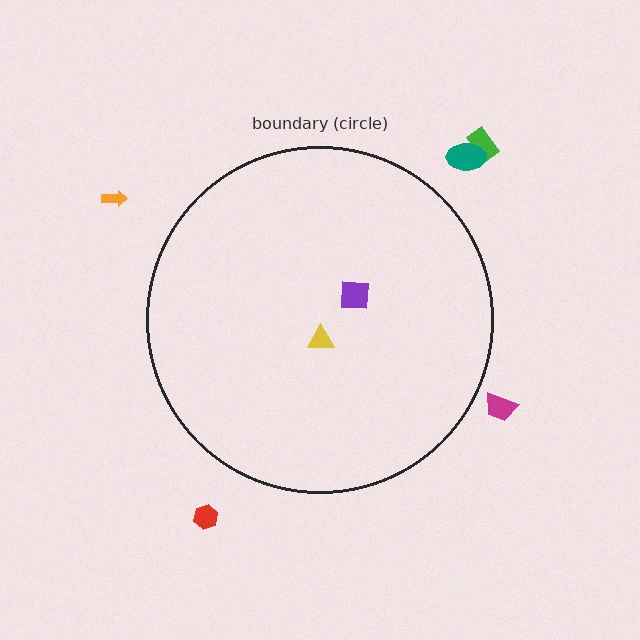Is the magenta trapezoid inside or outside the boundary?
Outside.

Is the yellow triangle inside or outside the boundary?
Inside.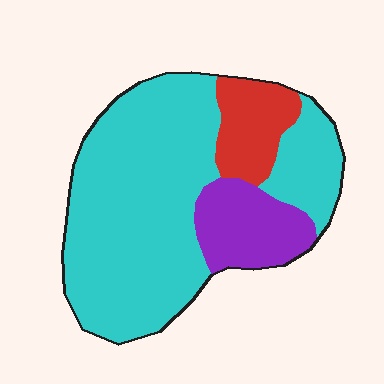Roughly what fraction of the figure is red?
Red covers 13% of the figure.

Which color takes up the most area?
Cyan, at roughly 70%.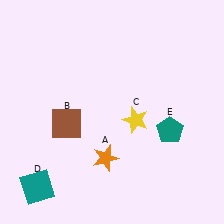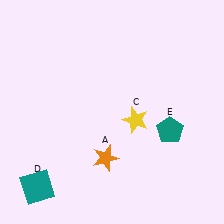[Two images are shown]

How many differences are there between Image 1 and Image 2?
There is 1 difference between the two images.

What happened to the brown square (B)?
The brown square (B) was removed in Image 2. It was in the bottom-left area of Image 1.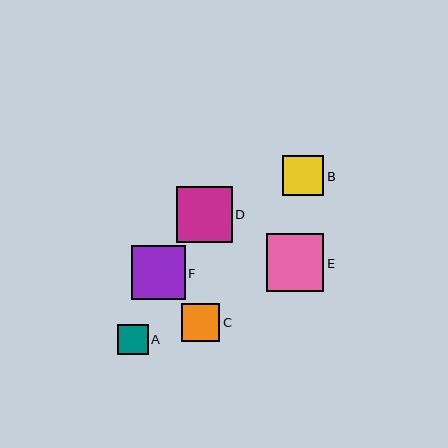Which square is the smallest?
Square A is the smallest with a size of approximately 31 pixels.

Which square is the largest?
Square E is the largest with a size of approximately 57 pixels.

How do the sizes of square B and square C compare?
Square B and square C are approximately the same size.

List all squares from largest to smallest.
From largest to smallest: E, D, F, B, C, A.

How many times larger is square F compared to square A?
Square F is approximately 1.8 times the size of square A.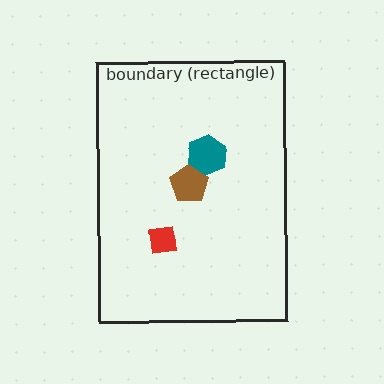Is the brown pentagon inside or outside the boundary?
Inside.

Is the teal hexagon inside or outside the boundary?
Inside.